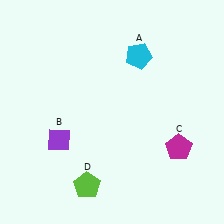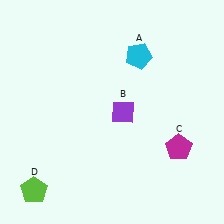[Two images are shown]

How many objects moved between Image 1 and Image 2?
2 objects moved between the two images.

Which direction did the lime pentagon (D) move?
The lime pentagon (D) moved left.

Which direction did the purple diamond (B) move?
The purple diamond (B) moved right.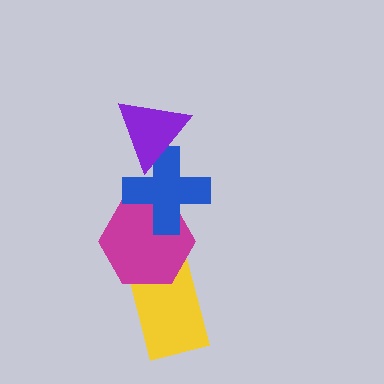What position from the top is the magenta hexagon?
The magenta hexagon is 3rd from the top.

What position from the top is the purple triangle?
The purple triangle is 1st from the top.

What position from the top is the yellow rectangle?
The yellow rectangle is 4th from the top.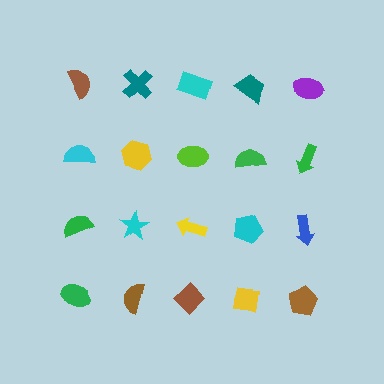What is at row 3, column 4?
A cyan pentagon.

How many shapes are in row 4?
5 shapes.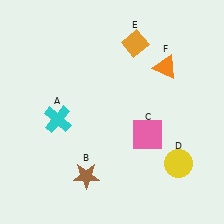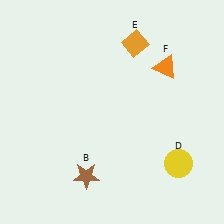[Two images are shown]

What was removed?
The pink square (C), the cyan cross (A) were removed in Image 2.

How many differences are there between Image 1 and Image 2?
There are 2 differences between the two images.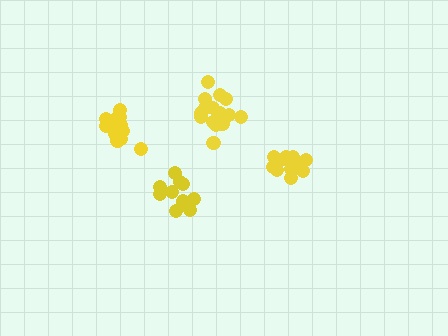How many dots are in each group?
Group 1: 16 dots, Group 2: 11 dots, Group 3: 13 dots, Group 4: 14 dots (54 total).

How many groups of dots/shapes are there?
There are 4 groups.